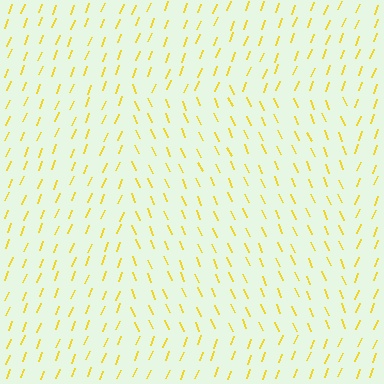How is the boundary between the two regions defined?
The boundary is defined purely by a change in line orientation (approximately 45 degrees difference). All lines are the same color and thickness.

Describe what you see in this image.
The image is filled with small yellow line segments. A rectangle region in the image has lines oriented differently from the surrounding lines, creating a visible texture boundary.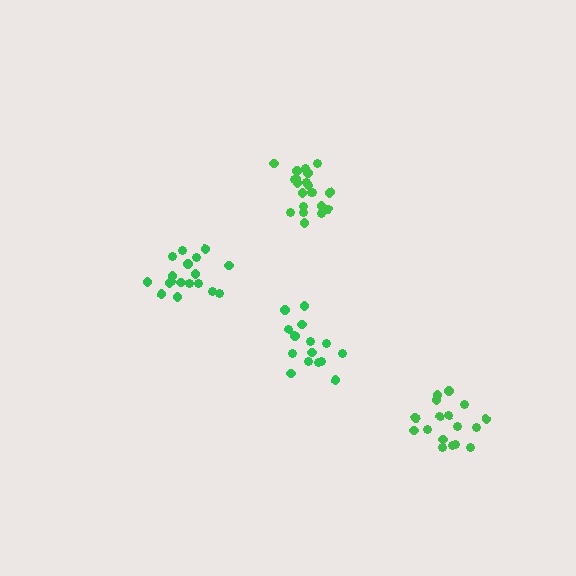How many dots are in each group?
Group 1: 15 dots, Group 2: 17 dots, Group 3: 21 dots, Group 4: 18 dots (71 total).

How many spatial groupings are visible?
There are 4 spatial groupings.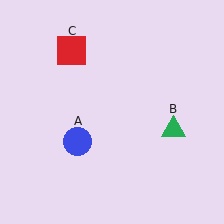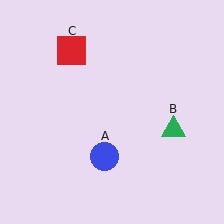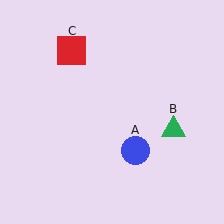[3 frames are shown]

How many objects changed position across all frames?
1 object changed position: blue circle (object A).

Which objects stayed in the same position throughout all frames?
Green triangle (object B) and red square (object C) remained stationary.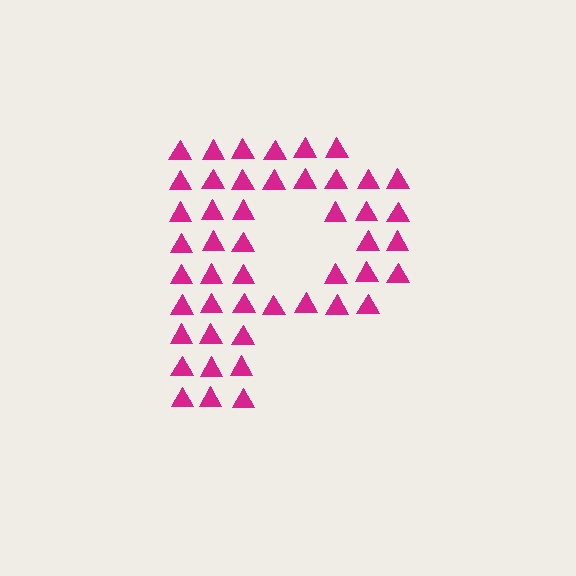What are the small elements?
The small elements are triangles.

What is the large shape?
The large shape is the letter P.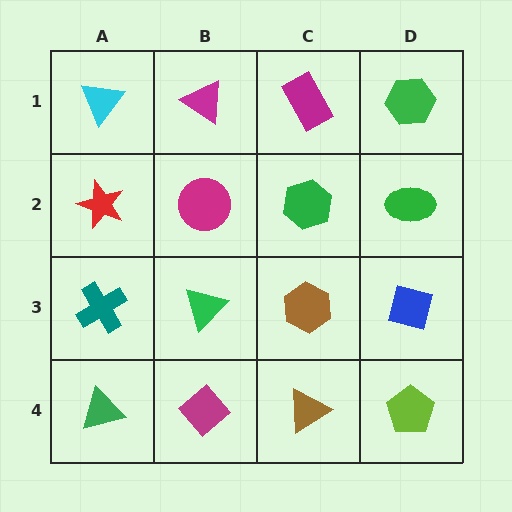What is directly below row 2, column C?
A brown hexagon.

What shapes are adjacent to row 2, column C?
A magenta rectangle (row 1, column C), a brown hexagon (row 3, column C), a magenta circle (row 2, column B), a green ellipse (row 2, column D).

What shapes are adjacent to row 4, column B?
A green triangle (row 3, column B), a green triangle (row 4, column A), a brown triangle (row 4, column C).